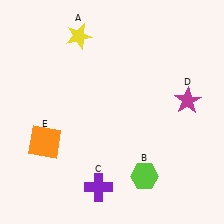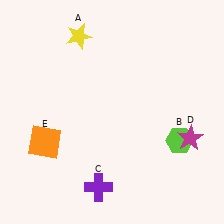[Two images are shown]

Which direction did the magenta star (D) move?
The magenta star (D) moved down.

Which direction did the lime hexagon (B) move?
The lime hexagon (B) moved up.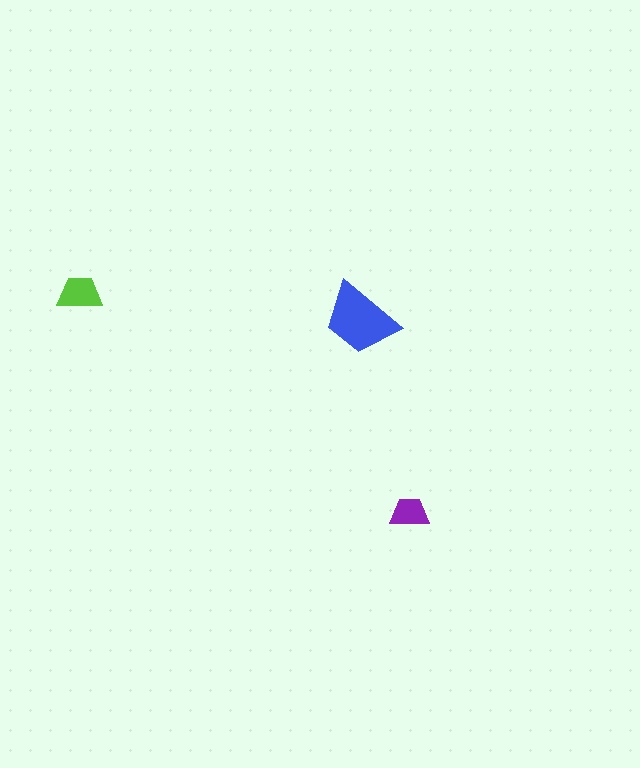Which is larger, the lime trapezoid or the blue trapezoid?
The blue one.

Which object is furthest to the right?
The purple trapezoid is rightmost.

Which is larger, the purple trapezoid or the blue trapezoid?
The blue one.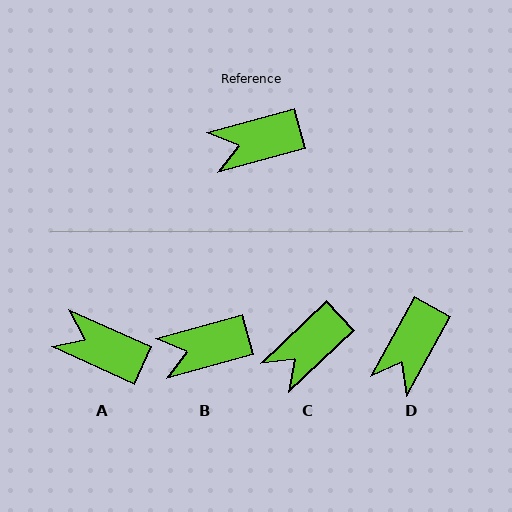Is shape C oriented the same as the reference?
No, it is off by about 28 degrees.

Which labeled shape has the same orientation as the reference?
B.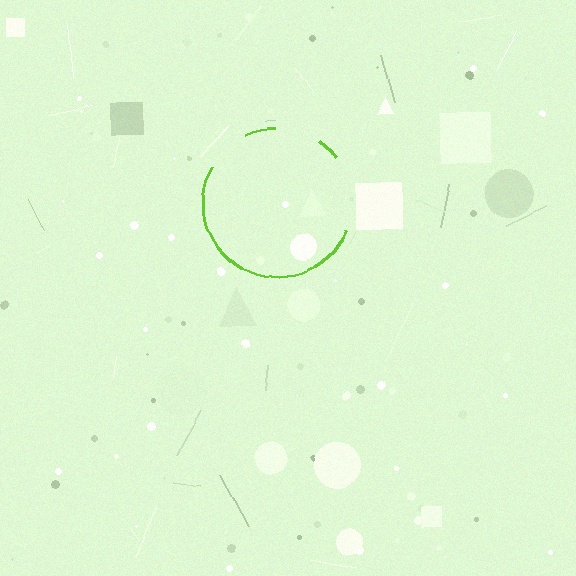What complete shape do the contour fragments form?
The contour fragments form a circle.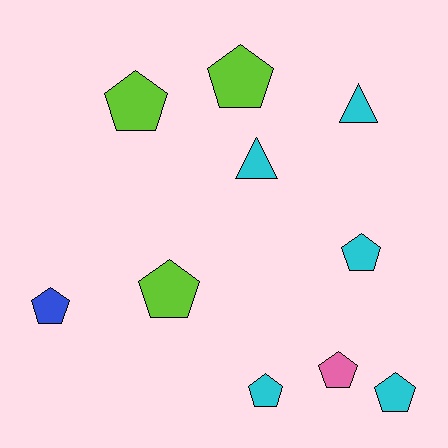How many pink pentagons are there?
There is 1 pink pentagon.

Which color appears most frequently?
Cyan, with 5 objects.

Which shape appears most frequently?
Pentagon, with 8 objects.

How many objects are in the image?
There are 10 objects.